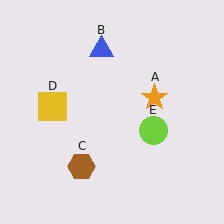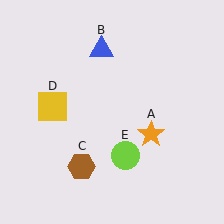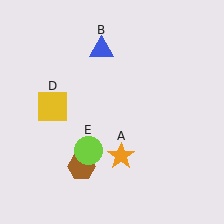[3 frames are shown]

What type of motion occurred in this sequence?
The orange star (object A), lime circle (object E) rotated clockwise around the center of the scene.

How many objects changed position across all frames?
2 objects changed position: orange star (object A), lime circle (object E).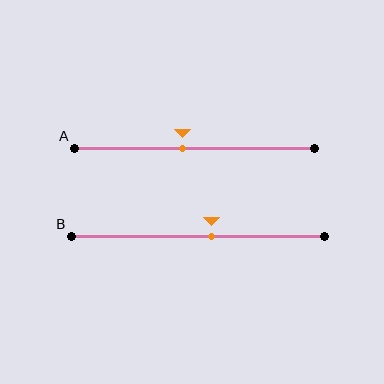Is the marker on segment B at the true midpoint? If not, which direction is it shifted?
No, the marker on segment B is shifted to the right by about 5% of the segment length.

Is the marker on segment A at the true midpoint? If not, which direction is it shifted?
No, the marker on segment A is shifted to the left by about 5% of the segment length.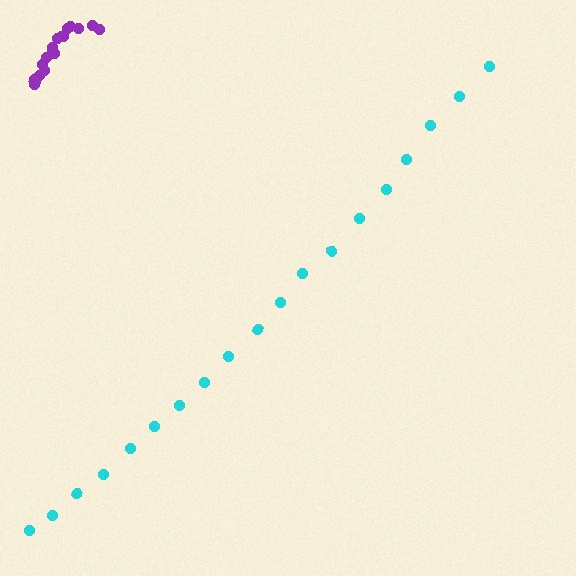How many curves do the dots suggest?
There are 2 distinct paths.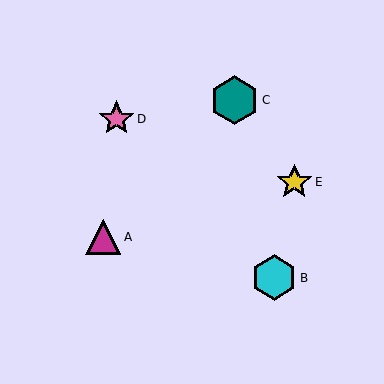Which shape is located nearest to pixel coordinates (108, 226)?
The magenta triangle (labeled A) at (103, 237) is nearest to that location.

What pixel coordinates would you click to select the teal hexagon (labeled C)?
Click at (234, 100) to select the teal hexagon C.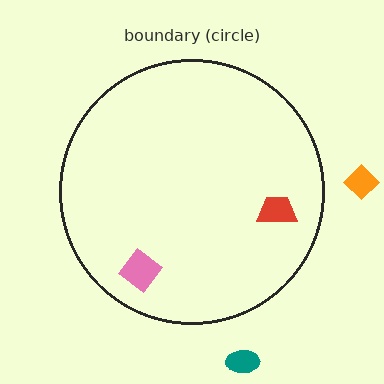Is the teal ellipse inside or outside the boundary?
Outside.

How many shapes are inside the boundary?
2 inside, 2 outside.